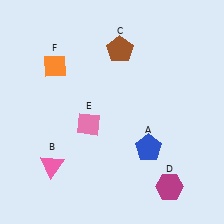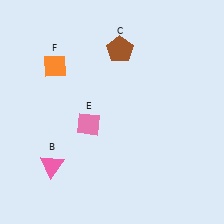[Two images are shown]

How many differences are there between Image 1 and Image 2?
There are 2 differences between the two images.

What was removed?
The blue pentagon (A), the magenta hexagon (D) were removed in Image 2.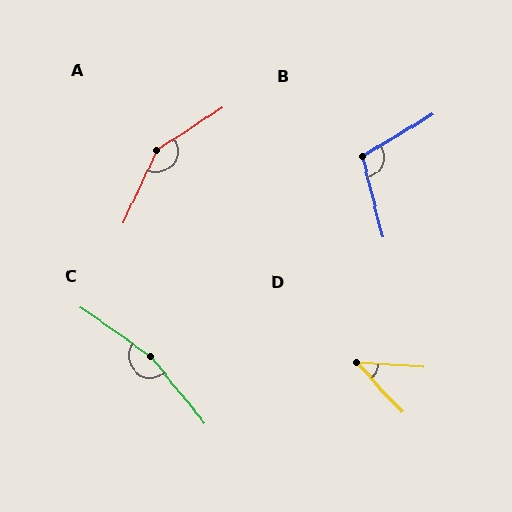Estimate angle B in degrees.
Approximately 107 degrees.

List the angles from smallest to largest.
D (44°), B (107°), A (148°), C (164°).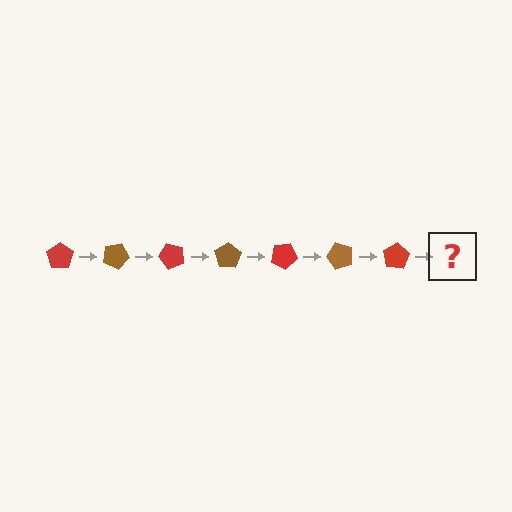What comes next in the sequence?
The next element should be a brown pentagon, rotated 175 degrees from the start.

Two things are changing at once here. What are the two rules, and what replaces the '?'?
The two rules are that it rotates 25 degrees each step and the color cycles through red and brown. The '?' should be a brown pentagon, rotated 175 degrees from the start.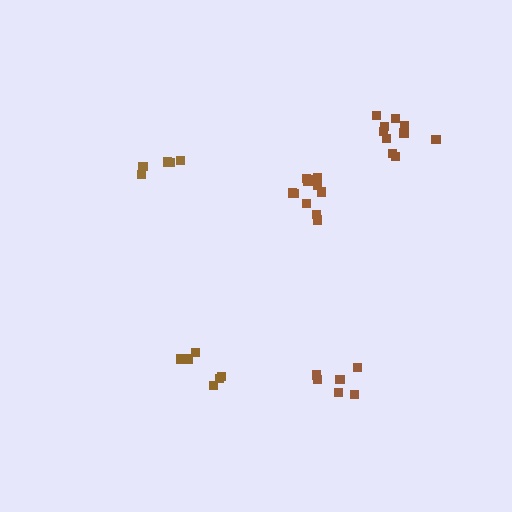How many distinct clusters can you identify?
There are 5 distinct clusters.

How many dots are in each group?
Group 1: 6 dots, Group 2: 5 dots, Group 3: 10 dots, Group 4: 6 dots, Group 5: 11 dots (38 total).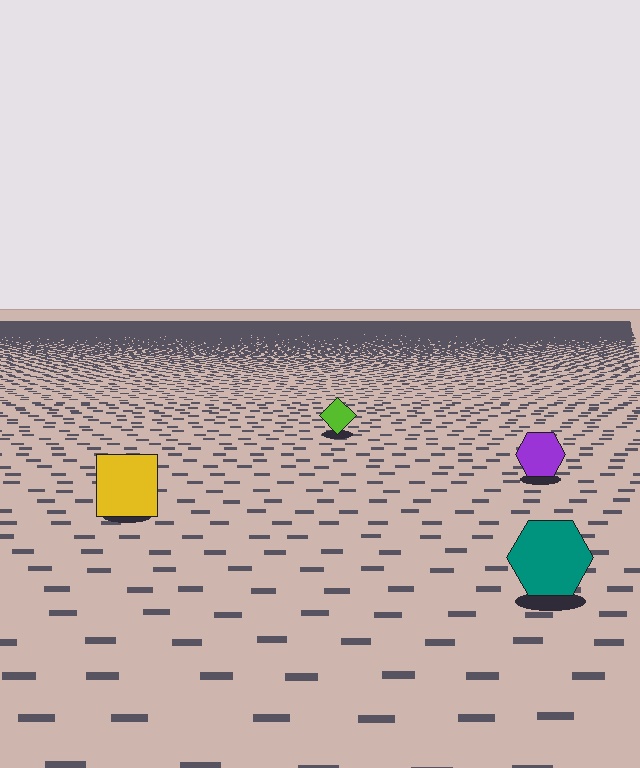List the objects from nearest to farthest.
From nearest to farthest: the teal hexagon, the yellow square, the purple hexagon, the lime diamond.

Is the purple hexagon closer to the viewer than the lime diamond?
Yes. The purple hexagon is closer — you can tell from the texture gradient: the ground texture is coarser near it.